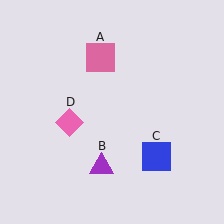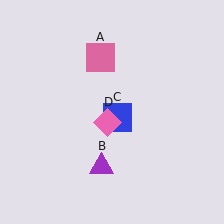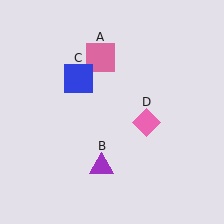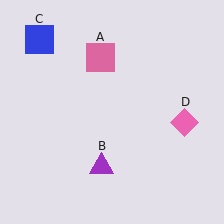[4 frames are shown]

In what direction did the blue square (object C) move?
The blue square (object C) moved up and to the left.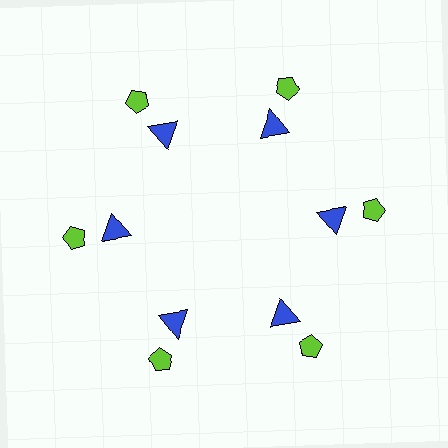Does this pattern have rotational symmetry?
Yes, this pattern has 6-fold rotational symmetry. It looks the same after rotating 60 degrees around the center.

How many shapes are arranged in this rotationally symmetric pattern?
There are 12 shapes, arranged in 6 groups of 2.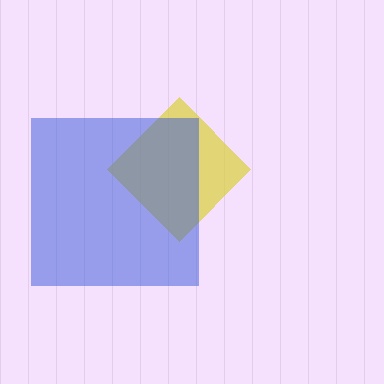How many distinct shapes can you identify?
There are 2 distinct shapes: a yellow diamond, a blue square.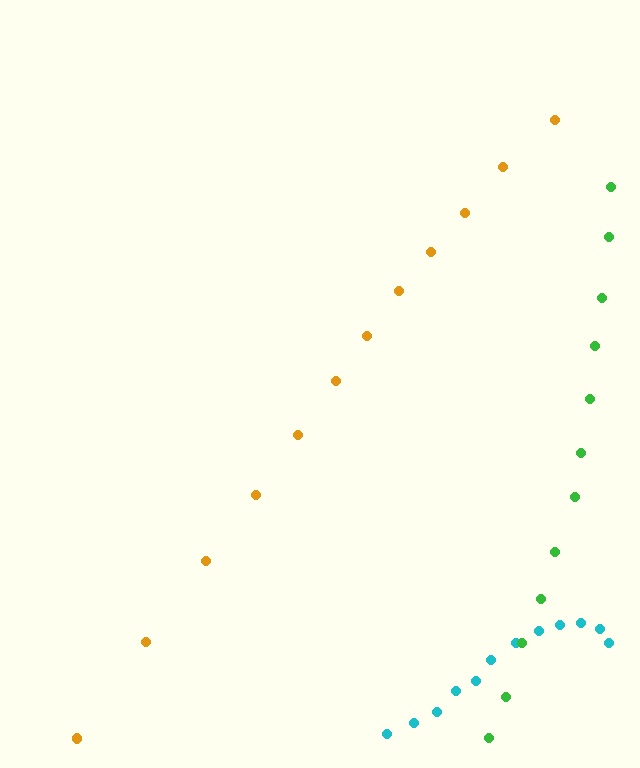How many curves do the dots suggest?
There are 3 distinct paths.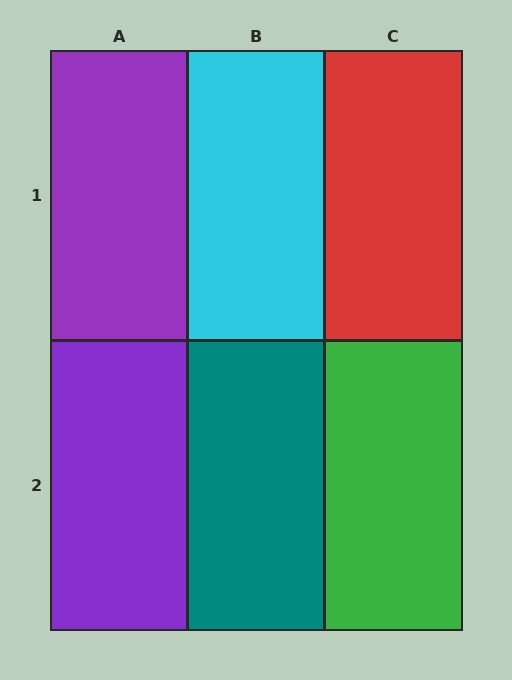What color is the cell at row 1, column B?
Cyan.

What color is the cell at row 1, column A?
Purple.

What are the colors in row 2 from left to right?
Purple, teal, green.